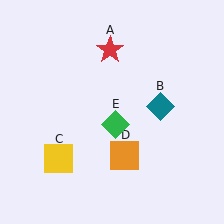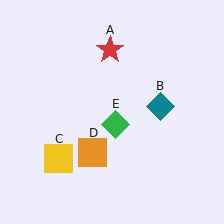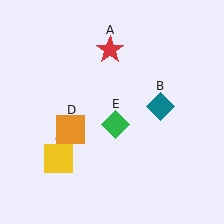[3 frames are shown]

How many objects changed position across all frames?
1 object changed position: orange square (object D).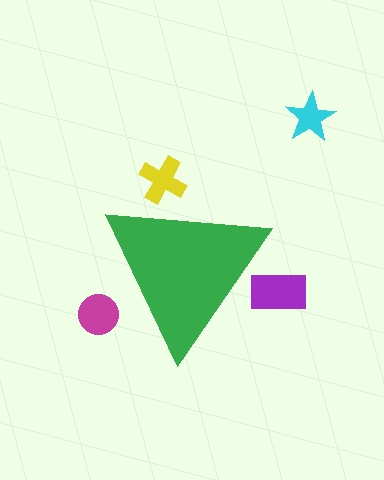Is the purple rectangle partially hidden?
Yes, the purple rectangle is partially hidden behind the green triangle.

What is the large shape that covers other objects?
A green triangle.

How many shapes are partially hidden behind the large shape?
3 shapes are partially hidden.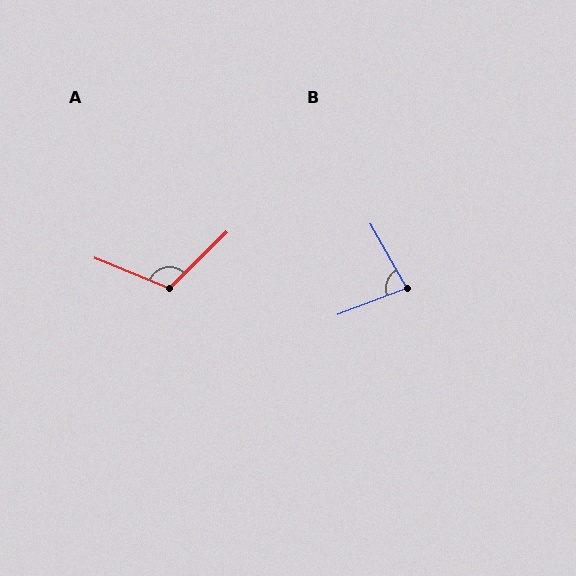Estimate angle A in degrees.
Approximately 113 degrees.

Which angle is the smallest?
B, at approximately 81 degrees.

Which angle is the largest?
A, at approximately 113 degrees.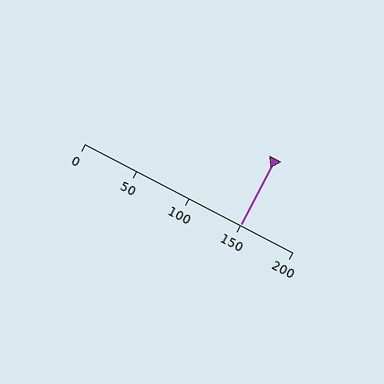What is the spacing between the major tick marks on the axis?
The major ticks are spaced 50 apart.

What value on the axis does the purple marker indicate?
The marker indicates approximately 150.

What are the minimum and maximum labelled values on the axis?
The axis runs from 0 to 200.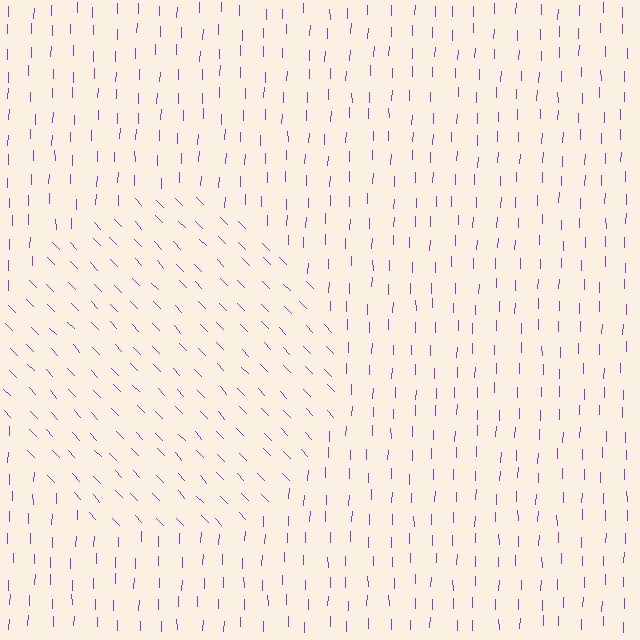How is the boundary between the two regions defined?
The boundary is defined purely by a change in line orientation (approximately 45 degrees difference). All lines are the same color and thickness.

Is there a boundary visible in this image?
Yes, there is a texture boundary formed by a change in line orientation.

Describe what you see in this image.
The image is filled with small purple line segments. A circle region in the image has lines oriented differently from the surrounding lines, creating a visible texture boundary.